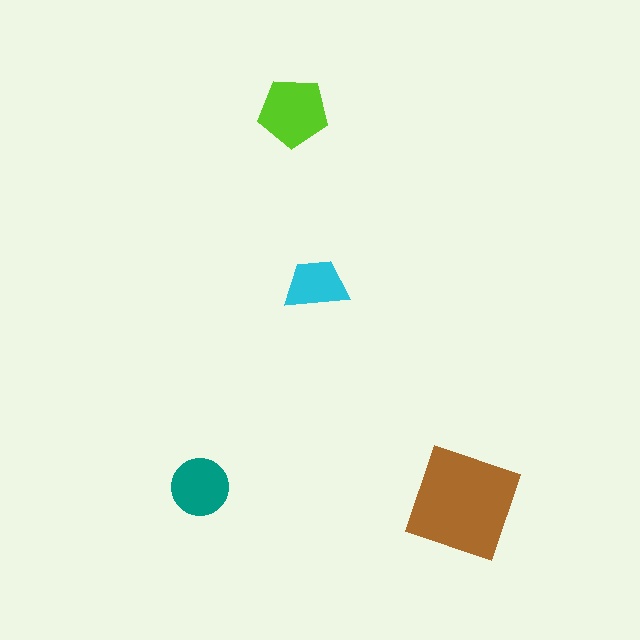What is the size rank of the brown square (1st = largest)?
1st.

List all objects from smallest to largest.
The cyan trapezoid, the teal circle, the lime pentagon, the brown square.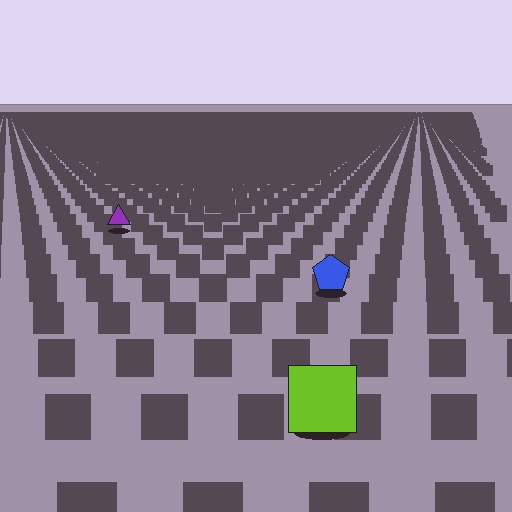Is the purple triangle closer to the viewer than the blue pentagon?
No. The blue pentagon is closer — you can tell from the texture gradient: the ground texture is coarser near it.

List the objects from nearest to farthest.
From nearest to farthest: the lime square, the blue pentagon, the purple triangle.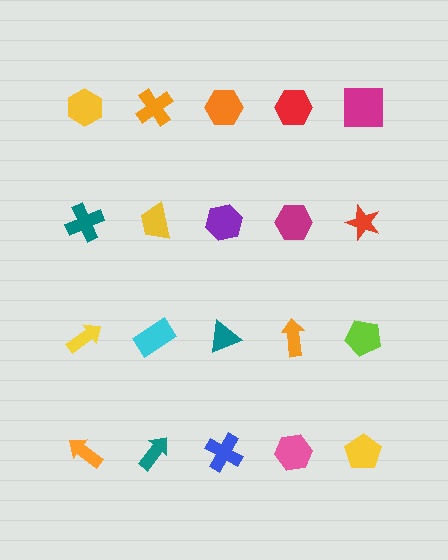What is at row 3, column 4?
An orange arrow.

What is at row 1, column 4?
A red hexagon.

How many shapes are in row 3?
5 shapes.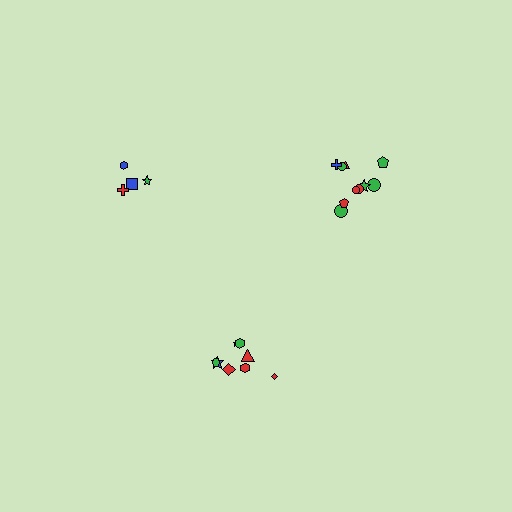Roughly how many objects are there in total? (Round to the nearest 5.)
Roughly 20 objects in total.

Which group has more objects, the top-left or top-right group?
The top-right group.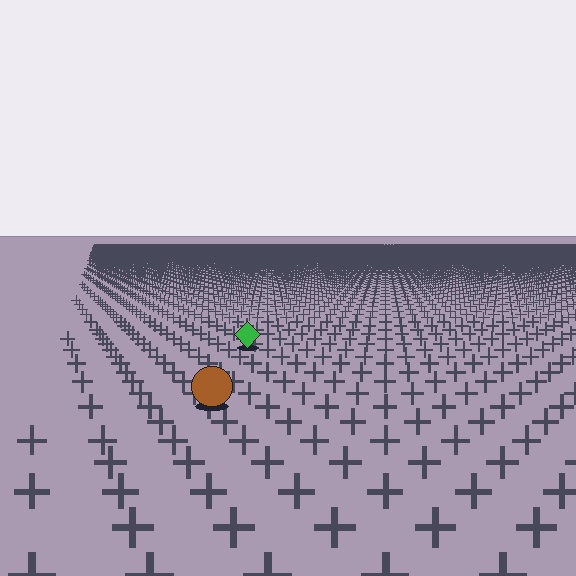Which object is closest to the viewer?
The brown circle is closest. The texture marks near it are larger and more spread out.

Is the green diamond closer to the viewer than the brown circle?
No. The brown circle is closer — you can tell from the texture gradient: the ground texture is coarser near it.